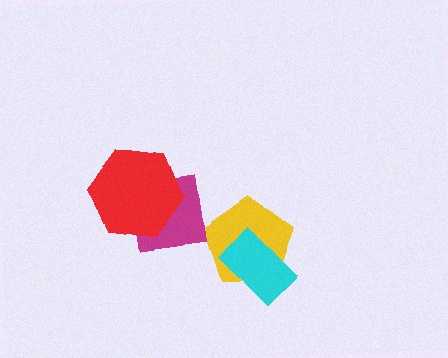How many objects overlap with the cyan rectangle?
1 object overlaps with the cyan rectangle.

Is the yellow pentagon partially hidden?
Yes, it is partially covered by another shape.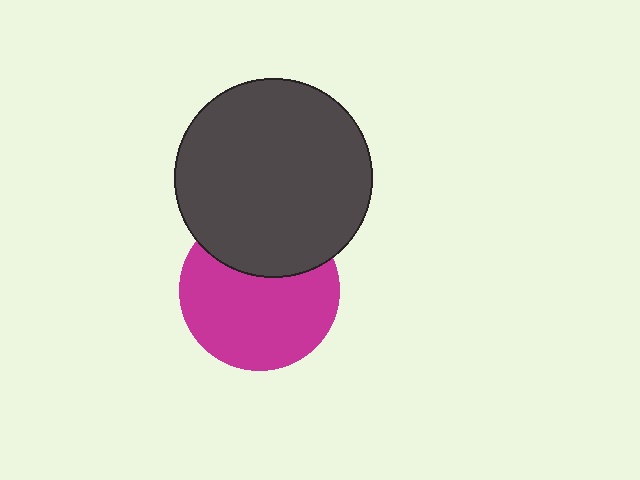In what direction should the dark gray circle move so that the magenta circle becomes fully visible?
The dark gray circle should move up. That is the shortest direction to clear the overlap and leave the magenta circle fully visible.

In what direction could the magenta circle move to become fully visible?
The magenta circle could move down. That would shift it out from behind the dark gray circle entirely.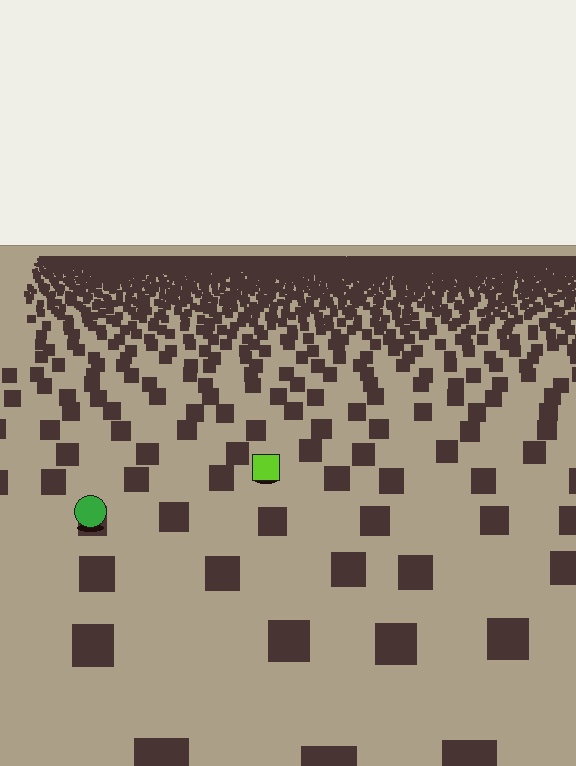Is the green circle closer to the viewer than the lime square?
Yes. The green circle is closer — you can tell from the texture gradient: the ground texture is coarser near it.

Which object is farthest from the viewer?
The lime square is farthest from the viewer. It appears smaller and the ground texture around it is denser.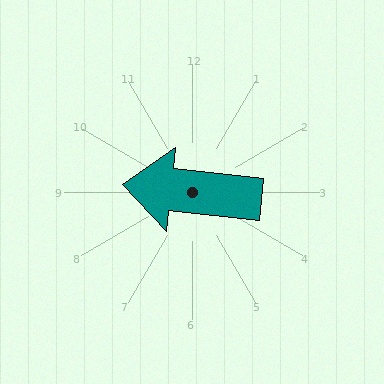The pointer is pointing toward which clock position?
Roughly 9 o'clock.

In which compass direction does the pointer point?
West.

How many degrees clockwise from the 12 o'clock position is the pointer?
Approximately 276 degrees.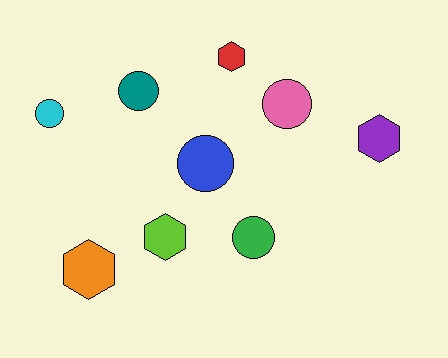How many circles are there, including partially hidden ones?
There are 5 circles.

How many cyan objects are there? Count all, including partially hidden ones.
There is 1 cyan object.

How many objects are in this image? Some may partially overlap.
There are 9 objects.